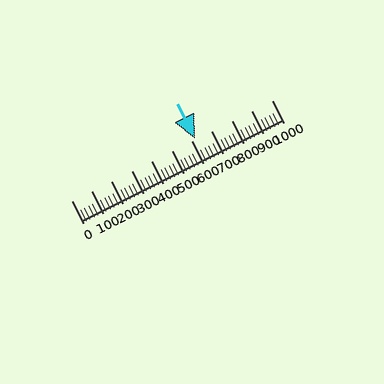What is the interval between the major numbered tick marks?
The major tick marks are spaced 100 units apart.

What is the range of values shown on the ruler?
The ruler shows values from 0 to 1000.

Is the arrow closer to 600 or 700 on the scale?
The arrow is closer to 600.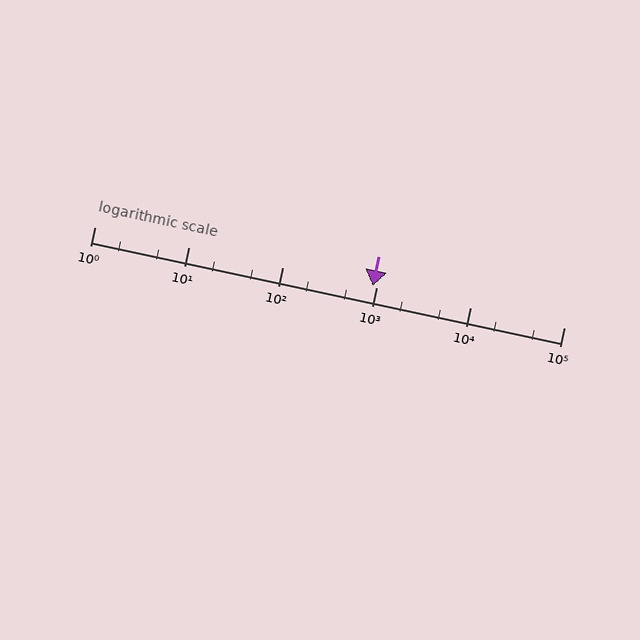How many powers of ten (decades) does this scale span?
The scale spans 5 decades, from 1 to 100000.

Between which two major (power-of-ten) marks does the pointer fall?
The pointer is between 100 and 1000.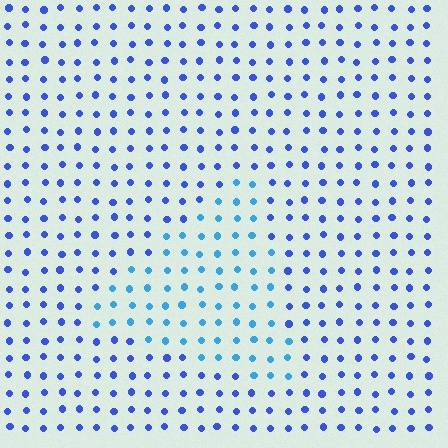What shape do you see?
I see a triangle.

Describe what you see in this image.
The image is filled with small blue elements in a uniform arrangement. A triangle-shaped region is visible where the elements are tinted to a slightly different hue, forming a subtle color boundary.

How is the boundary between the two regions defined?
The boundary is defined purely by a slight shift in hue (about 29 degrees). Spacing, size, and orientation are identical on both sides.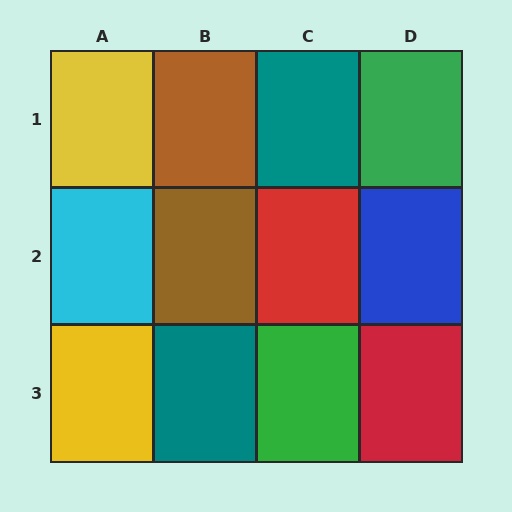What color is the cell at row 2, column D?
Blue.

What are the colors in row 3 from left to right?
Yellow, teal, green, red.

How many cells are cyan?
1 cell is cyan.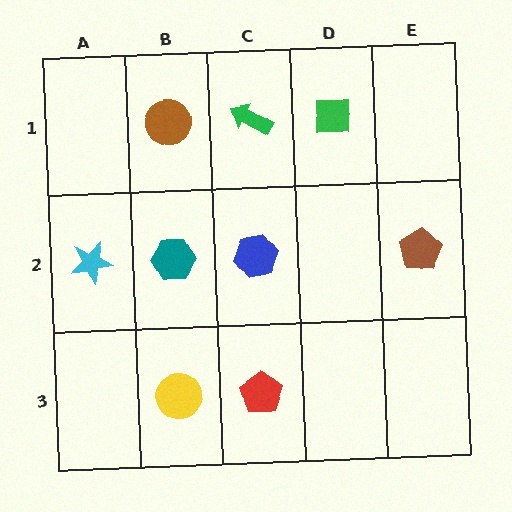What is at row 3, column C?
A red pentagon.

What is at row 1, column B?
A brown circle.